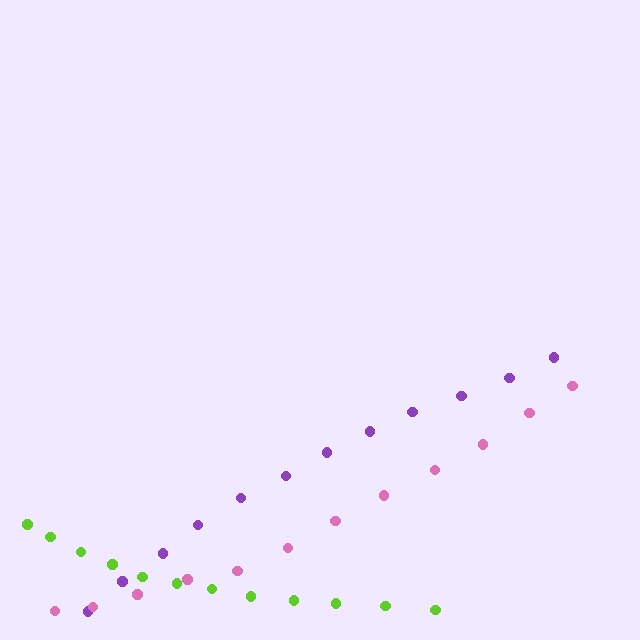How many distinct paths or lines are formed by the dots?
There are 3 distinct paths.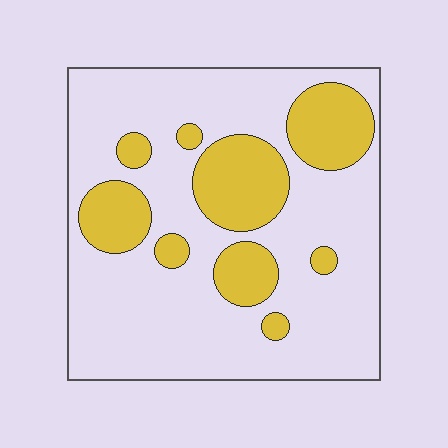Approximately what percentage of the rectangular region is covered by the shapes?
Approximately 25%.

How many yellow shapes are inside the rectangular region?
9.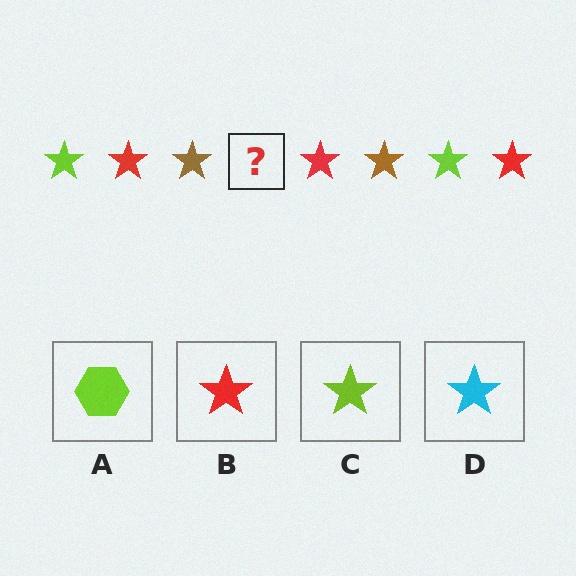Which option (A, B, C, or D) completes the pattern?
C.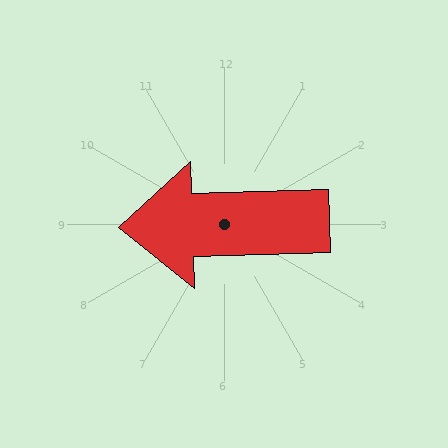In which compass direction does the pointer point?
West.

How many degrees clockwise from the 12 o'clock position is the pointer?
Approximately 268 degrees.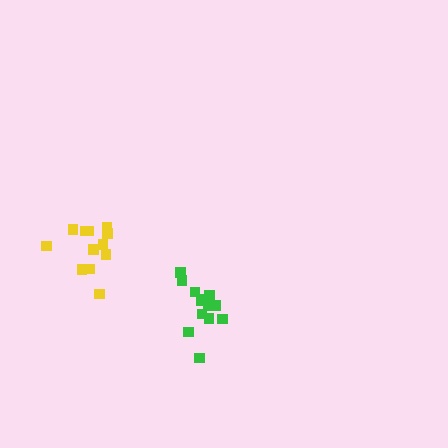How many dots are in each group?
Group 1: 12 dots, Group 2: 13 dots (25 total).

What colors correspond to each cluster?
The clusters are colored: yellow, green.